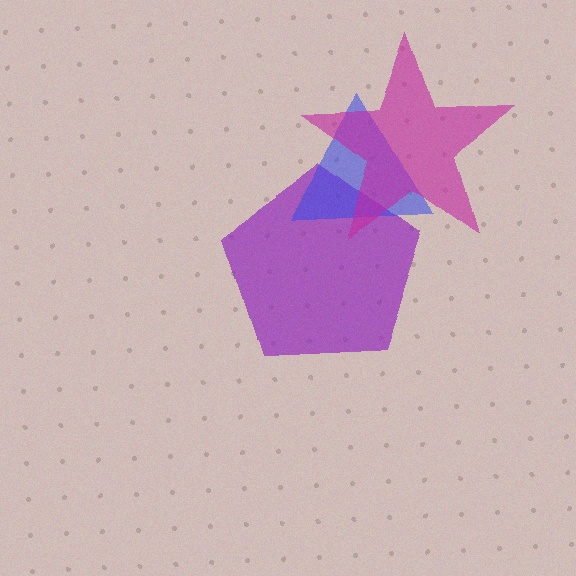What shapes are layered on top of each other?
The layered shapes are: a purple pentagon, a blue triangle, a magenta star.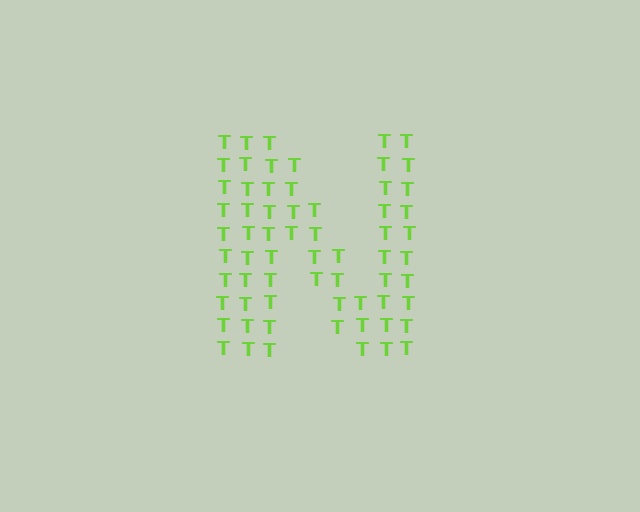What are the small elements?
The small elements are letter T's.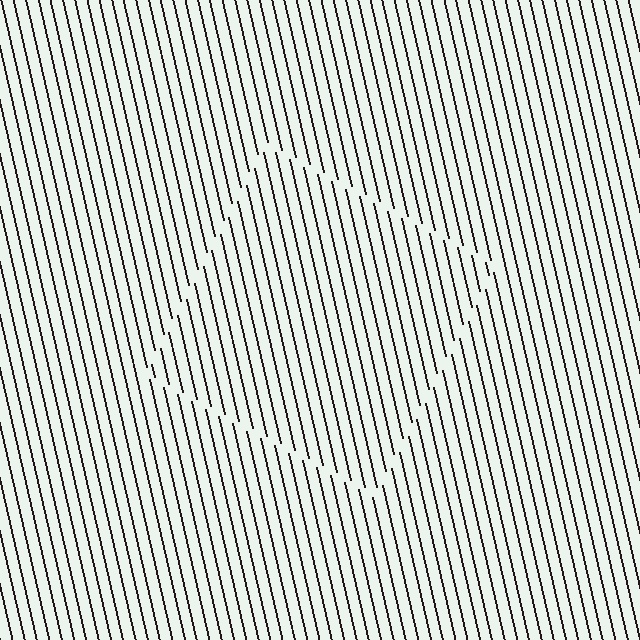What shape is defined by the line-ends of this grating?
An illusory square. The interior of the shape contains the same grating, shifted by half a period — the contour is defined by the phase discontinuity where line-ends from the inner and outer gratings abut.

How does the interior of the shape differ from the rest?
The interior of the shape contains the same grating, shifted by half a period — the contour is defined by the phase discontinuity where line-ends from the inner and outer gratings abut.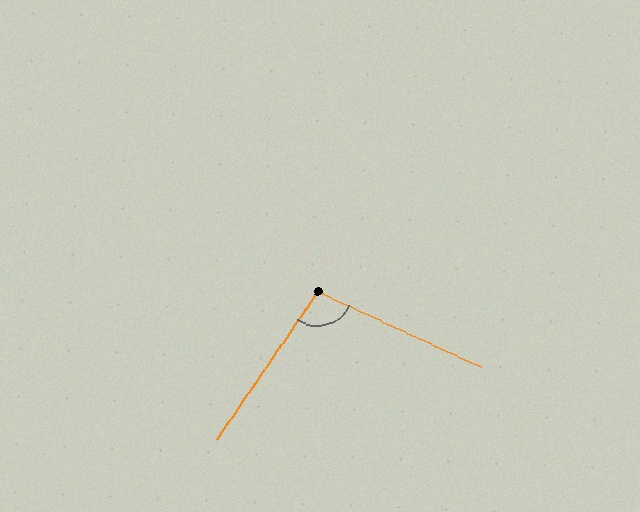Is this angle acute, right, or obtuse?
It is obtuse.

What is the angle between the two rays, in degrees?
Approximately 99 degrees.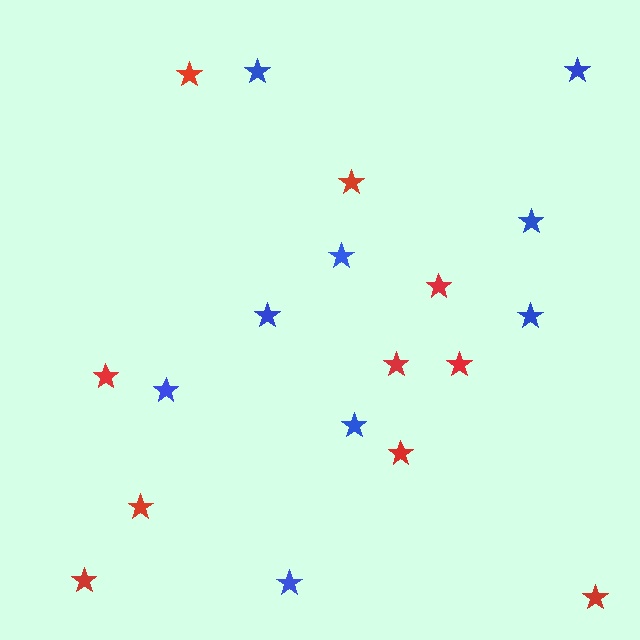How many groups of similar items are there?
There are 2 groups: one group of red stars (10) and one group of blue stars (9).